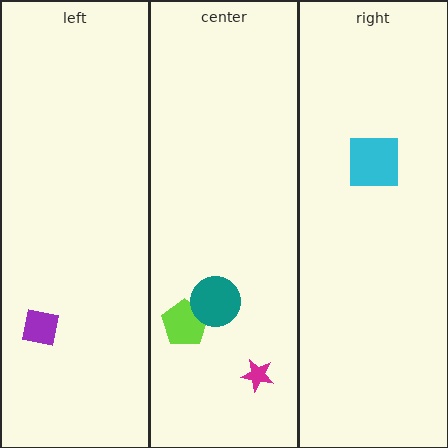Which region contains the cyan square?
The right region.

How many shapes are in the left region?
1.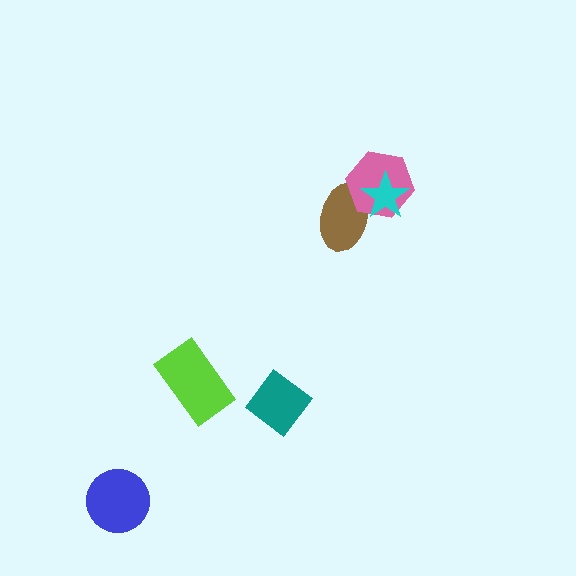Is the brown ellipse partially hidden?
Yes, it is partially covered by another shape.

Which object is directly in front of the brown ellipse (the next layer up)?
The pink hexagon is directly in front of the brown ellipse.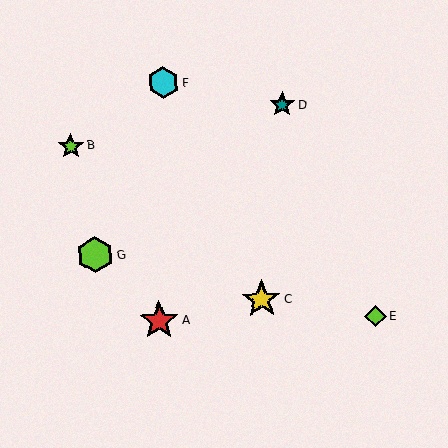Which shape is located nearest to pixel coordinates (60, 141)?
The lime star (labeled B) at (71, 146) is nearest to that location.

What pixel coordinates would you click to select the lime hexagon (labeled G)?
Click at (95, 255) to select the lime hexagon G.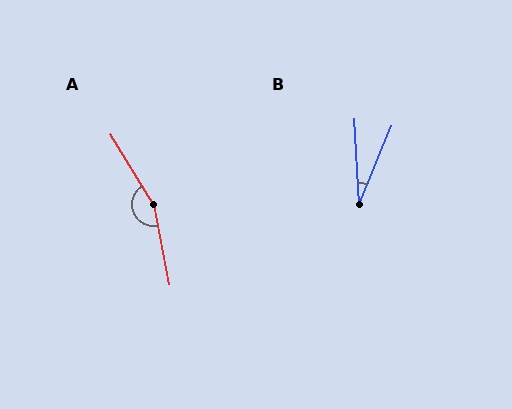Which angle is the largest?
A, at approximately 159 degrees.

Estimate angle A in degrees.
Approximately 159 degrees.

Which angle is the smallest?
B, at approximately 25 degrees.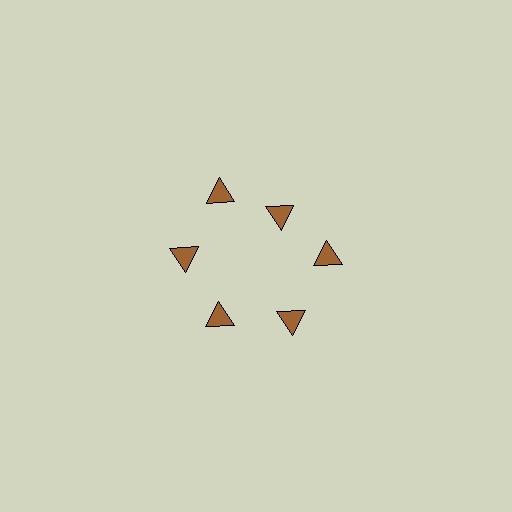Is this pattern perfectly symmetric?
No. The 6 brown triangles are arranged in a ring, but one element near the 1 o'clock position is pulled inward toward the center, breaking the 6-fold rotational symmetry.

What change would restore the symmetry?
The symmetry would be restored by moving it outward, back onto the ring so that all 6 triangles sit at equal angles and equal distance from the center.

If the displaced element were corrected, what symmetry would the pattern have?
It would have 6-fold rotational symmetry — the pattern would map onto itself every 60 degrees.